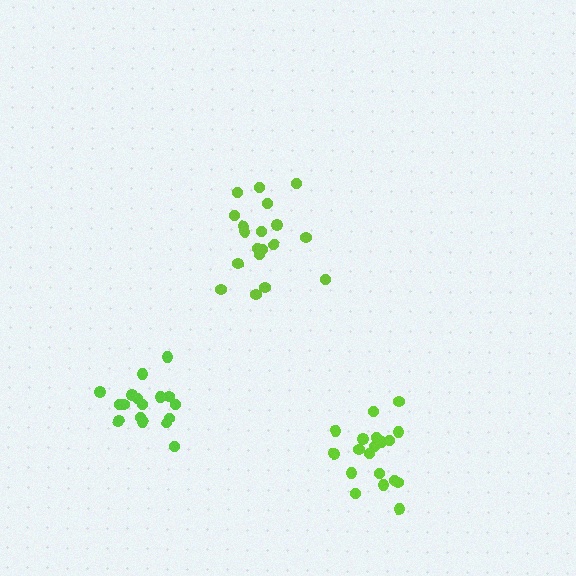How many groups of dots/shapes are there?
There are 3 groups.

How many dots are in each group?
Group 1: 19 dots, Group 2: 17 dots, Group 3: 19 dots (55 total).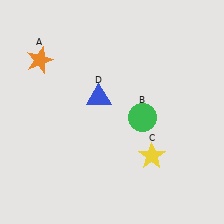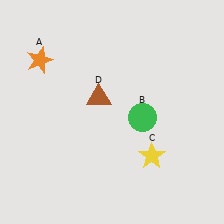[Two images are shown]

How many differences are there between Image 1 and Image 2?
There is 1 difference between the two images.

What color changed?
The triangle (D) changed from blue in Image 1 to brown in Image 2.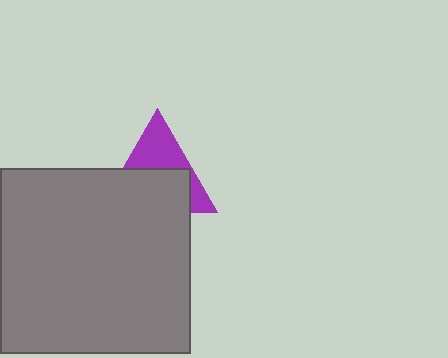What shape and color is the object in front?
The object in front is a gray rectangle.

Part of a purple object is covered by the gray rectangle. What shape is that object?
It is a triangle.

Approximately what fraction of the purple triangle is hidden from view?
Roughly 58% of the purple triangle is hidden behind the gray rectangle.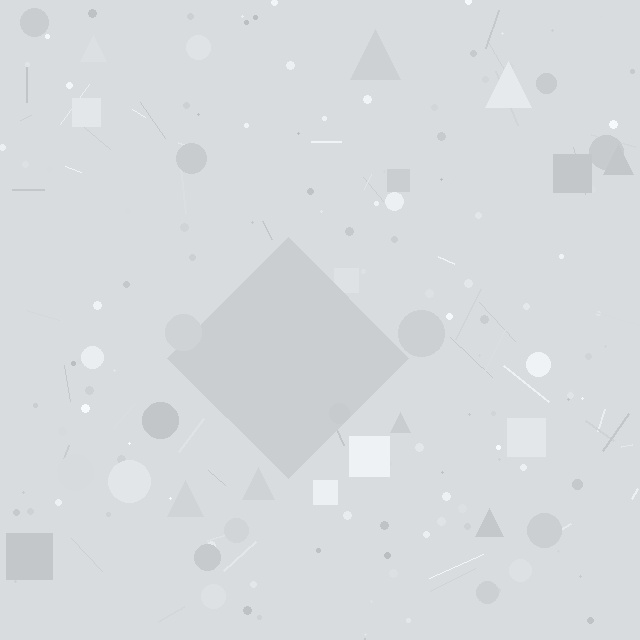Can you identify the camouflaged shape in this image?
The camouflaged shape is a diamond.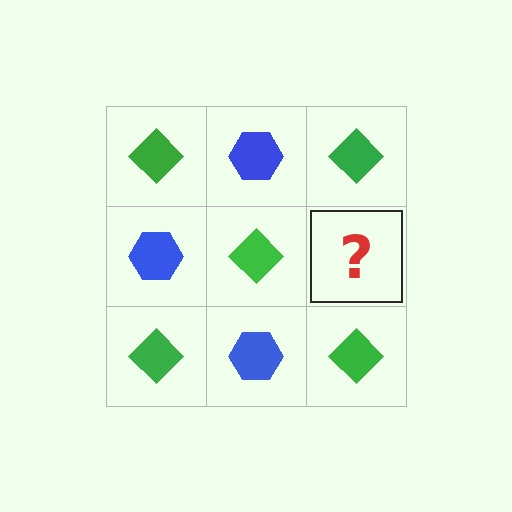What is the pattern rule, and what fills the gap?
The rule is that it alternates green diamond and blue hexagon in a checkerboard pattern. The gap should be filled with a blue hexagon.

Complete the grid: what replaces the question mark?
The question mark should be replaced with a blue hexagon.